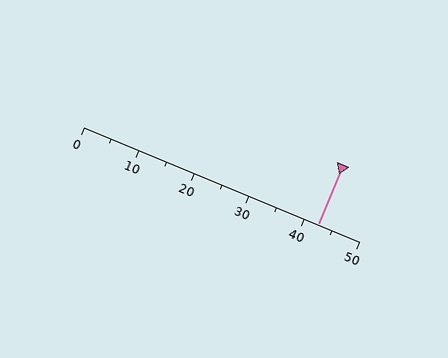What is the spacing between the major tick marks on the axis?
The major ticks are spaced 10 apart.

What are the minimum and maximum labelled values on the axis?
The axis runs from 0 to 50.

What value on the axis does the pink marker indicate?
The marker indicates approximately 42.5.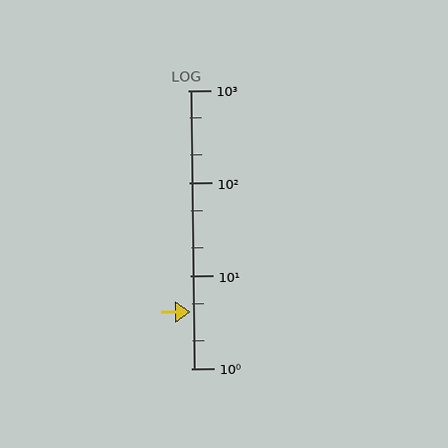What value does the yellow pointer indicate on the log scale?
The pointer indicates approximately 4.1.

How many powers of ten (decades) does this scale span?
The scale spans 3 decades, from 1 to 1000.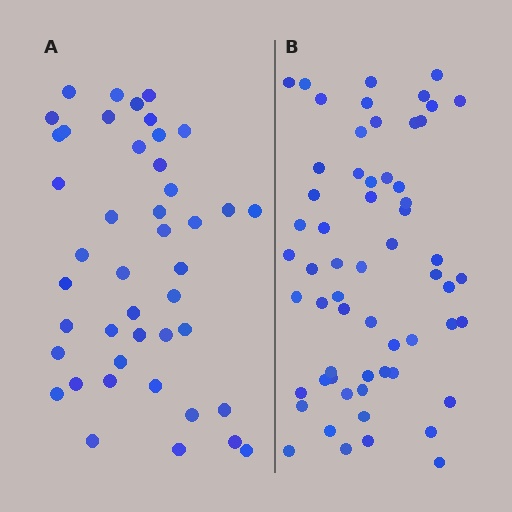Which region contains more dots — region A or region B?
Region B (the right region) has more dots.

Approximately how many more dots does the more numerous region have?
Region B has approximately 15 more dots than region A.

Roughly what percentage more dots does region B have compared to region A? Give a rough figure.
About 35% more.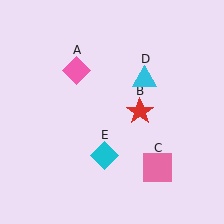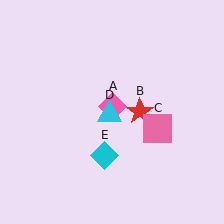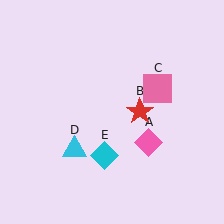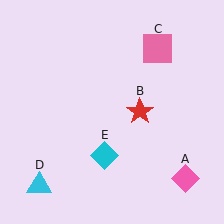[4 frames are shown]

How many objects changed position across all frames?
3 objects changed position: pink diamond (object A), pink square (object C), cyan triangle (object D).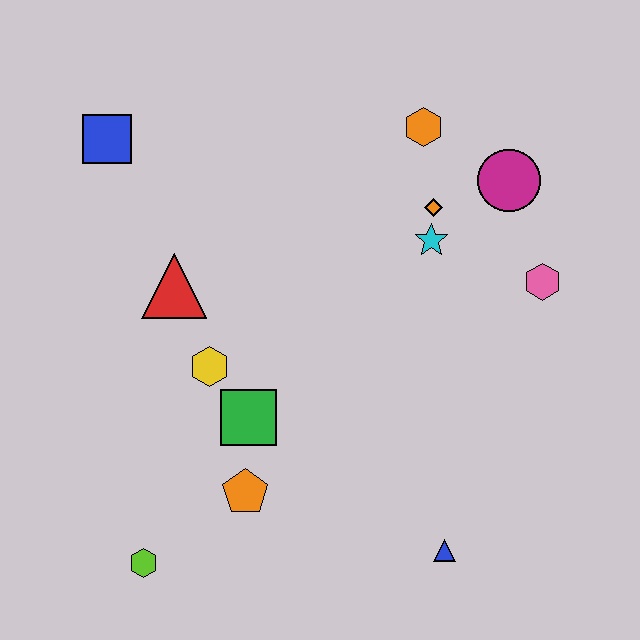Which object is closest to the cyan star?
The orange diamond is closest to the cyan star.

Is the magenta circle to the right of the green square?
Yes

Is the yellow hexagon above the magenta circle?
No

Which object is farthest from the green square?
The magenta circle is farthest from the green square.